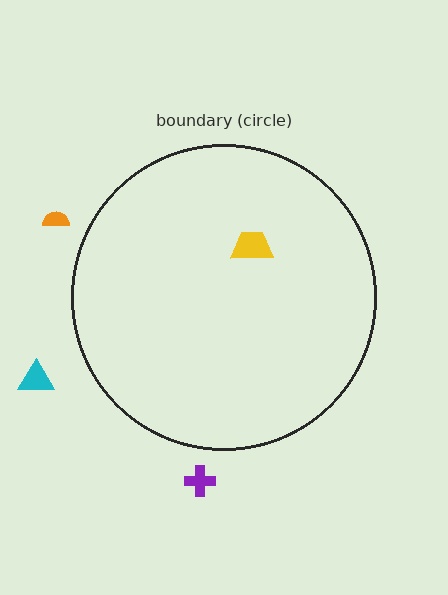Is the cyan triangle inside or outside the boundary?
Outside.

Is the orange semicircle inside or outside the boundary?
Outside.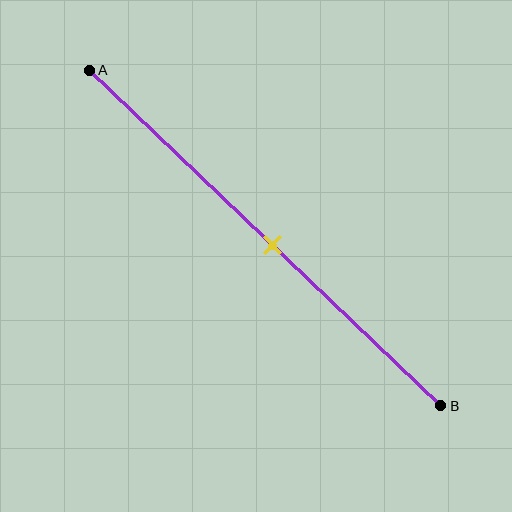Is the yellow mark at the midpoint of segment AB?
Yes, the mark is approximately at the midpoint.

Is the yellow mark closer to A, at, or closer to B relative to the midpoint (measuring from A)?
The yellow mark is approximately at the midpoint of segment AB.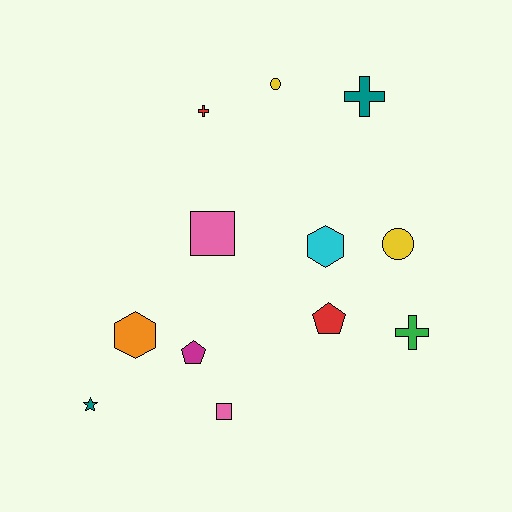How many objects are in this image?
There are 12 objects.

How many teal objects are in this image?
There are 2 teal objects.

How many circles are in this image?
There are 2 circles.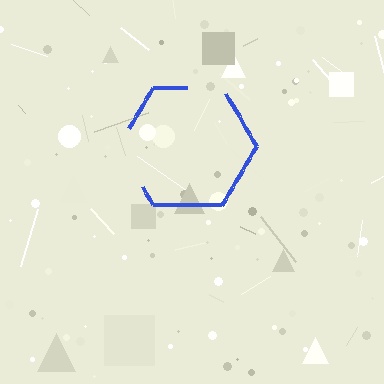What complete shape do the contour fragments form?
The contour fragments form a hexagon.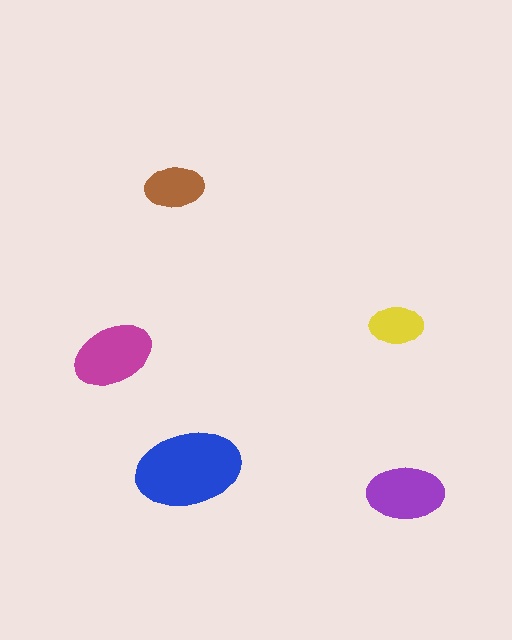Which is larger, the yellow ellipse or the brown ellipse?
The brown one.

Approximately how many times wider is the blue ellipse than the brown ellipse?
About 2 times wider.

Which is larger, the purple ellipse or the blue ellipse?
The blue one.